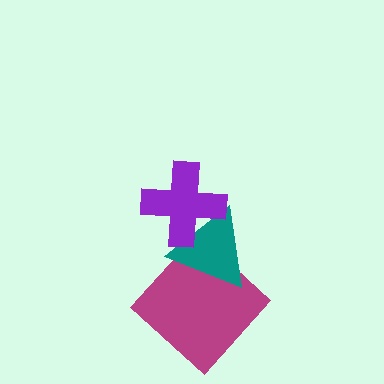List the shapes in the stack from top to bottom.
From top to bottom: the purple cross, the teal triangle, the magenta diamond.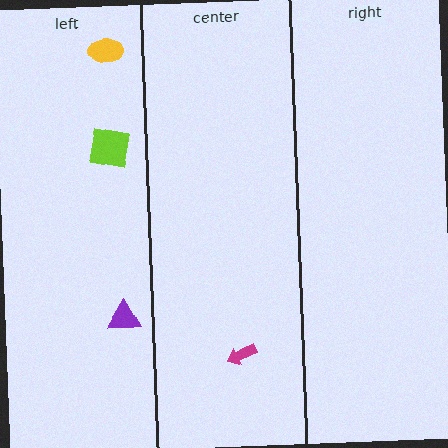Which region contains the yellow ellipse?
The left region.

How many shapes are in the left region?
3.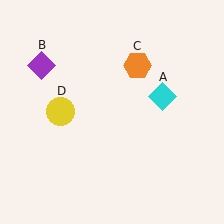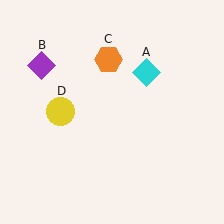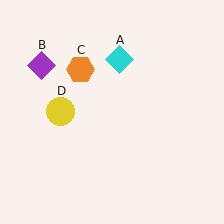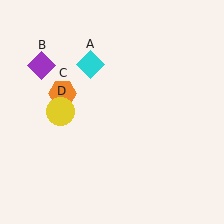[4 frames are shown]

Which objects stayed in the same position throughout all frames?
Purple diamond (object B) and yellow circle (object D) remained stationary.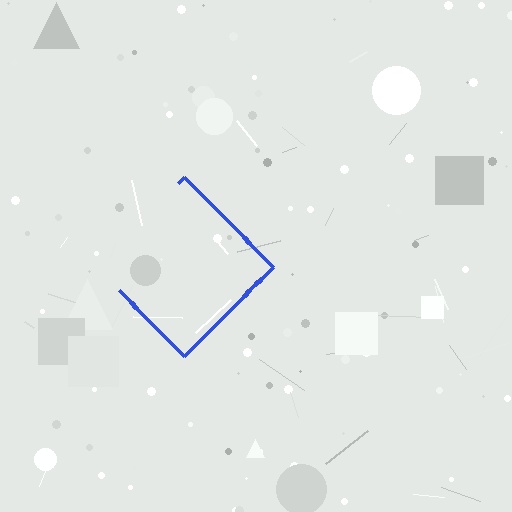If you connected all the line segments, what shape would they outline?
They would outline a diamond.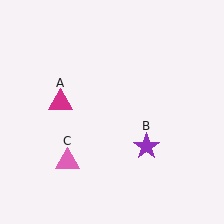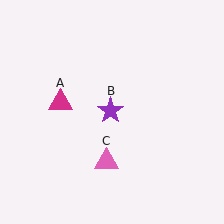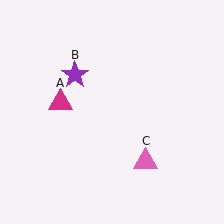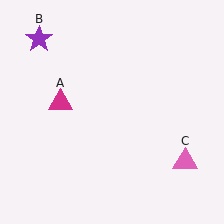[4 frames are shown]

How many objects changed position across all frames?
2 objects changed position: purple star (object B), pink triangle (object C).